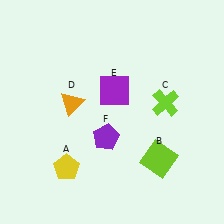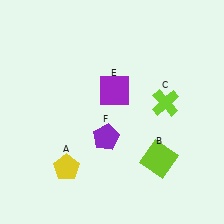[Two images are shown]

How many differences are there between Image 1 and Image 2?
There is 1 difference between the two images.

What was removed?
The orange triangle (D) was removed in Image 2.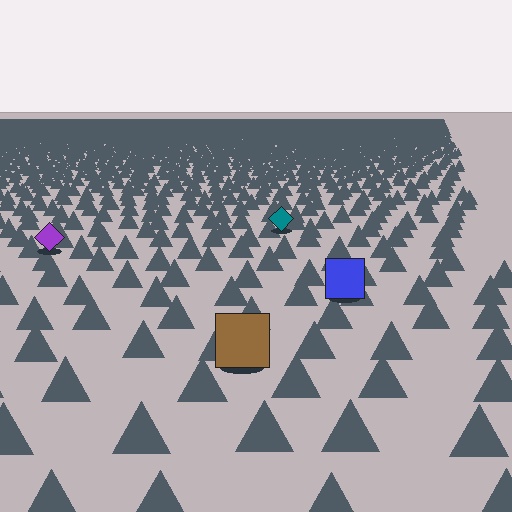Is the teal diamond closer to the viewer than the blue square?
No. The blue square is closer — you can tell from the texture gradient: the ground texture is coarser near it.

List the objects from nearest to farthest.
From nearest to farthest: the brown square, the blue square, the purple diamond, the teal diamond.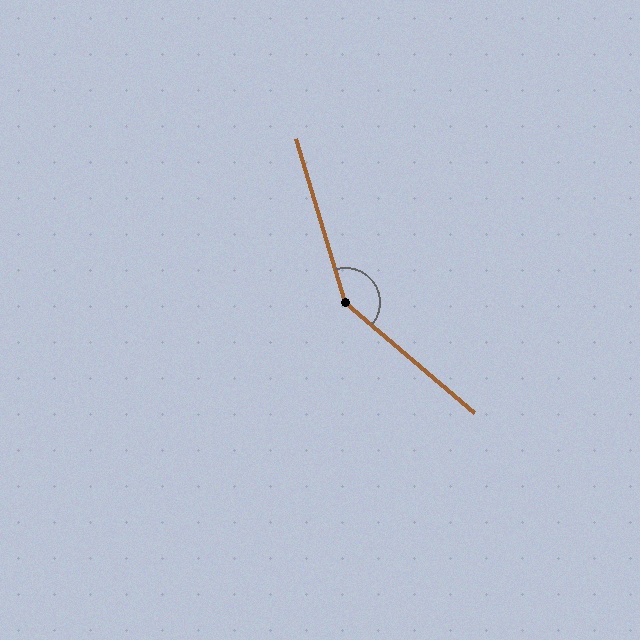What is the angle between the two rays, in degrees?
Approximately 147 degrees.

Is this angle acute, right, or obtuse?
It is obtuse.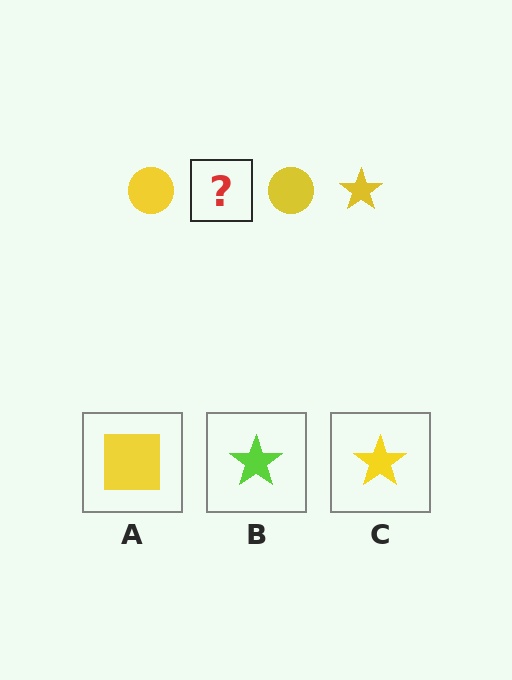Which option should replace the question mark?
Option C.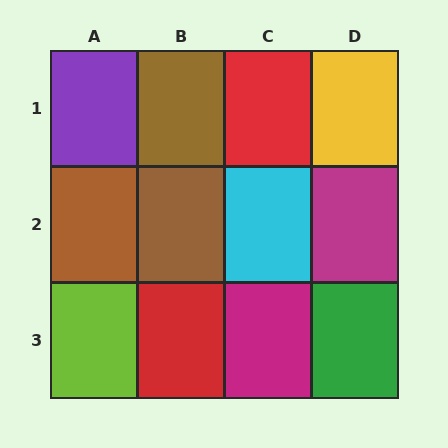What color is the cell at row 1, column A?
Purple.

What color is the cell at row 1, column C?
Red.